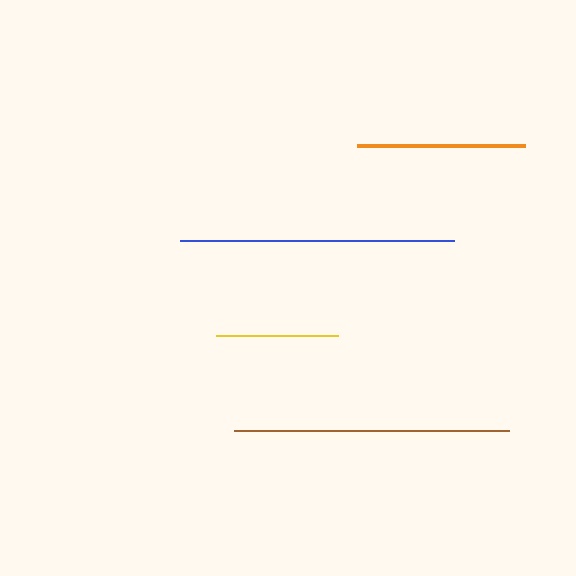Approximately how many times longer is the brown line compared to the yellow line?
The brown line is approximately 2.2 times the length of the yellow line.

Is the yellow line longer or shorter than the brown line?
The brown line is longer than the yellow line.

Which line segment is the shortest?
The yellow line is the shortest at approximately 122 pixels.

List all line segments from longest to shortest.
From longest to shortest: brown, blue, orange, yellow.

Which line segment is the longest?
The brown line is the longest at approximately 275 pixels.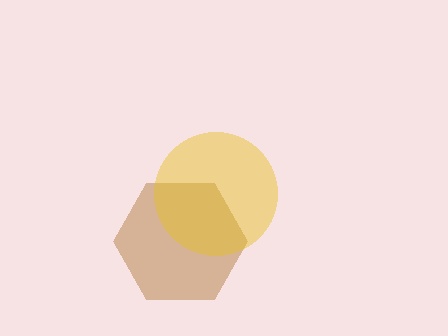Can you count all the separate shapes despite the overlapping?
Yes, there are 2 separate shapes.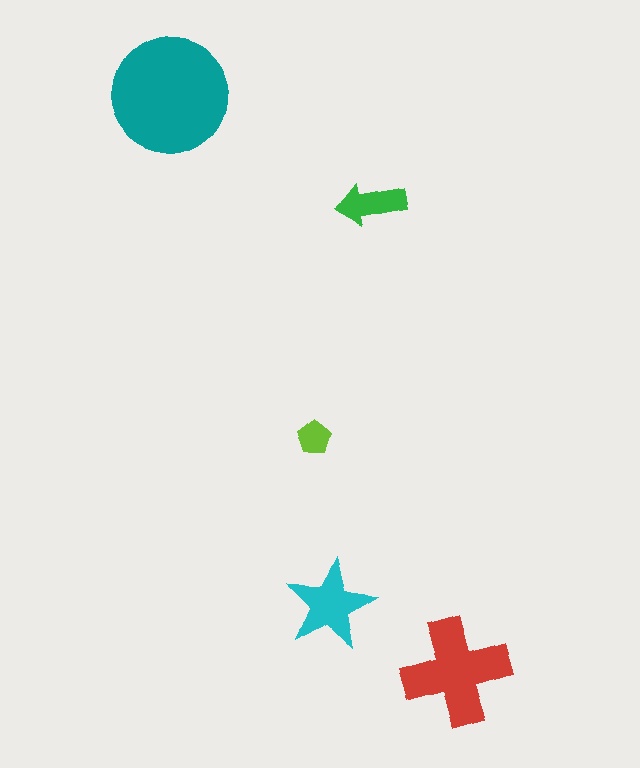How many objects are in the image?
There are 5 objects in the image.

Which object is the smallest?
The lime pentagon.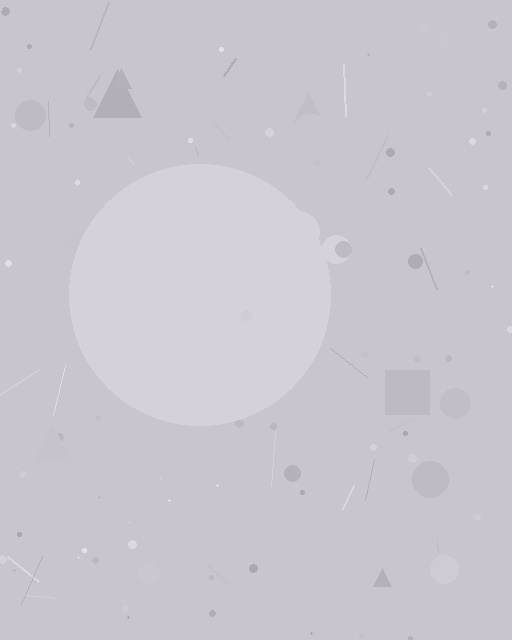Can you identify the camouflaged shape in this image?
The camouflaged shape is a circle.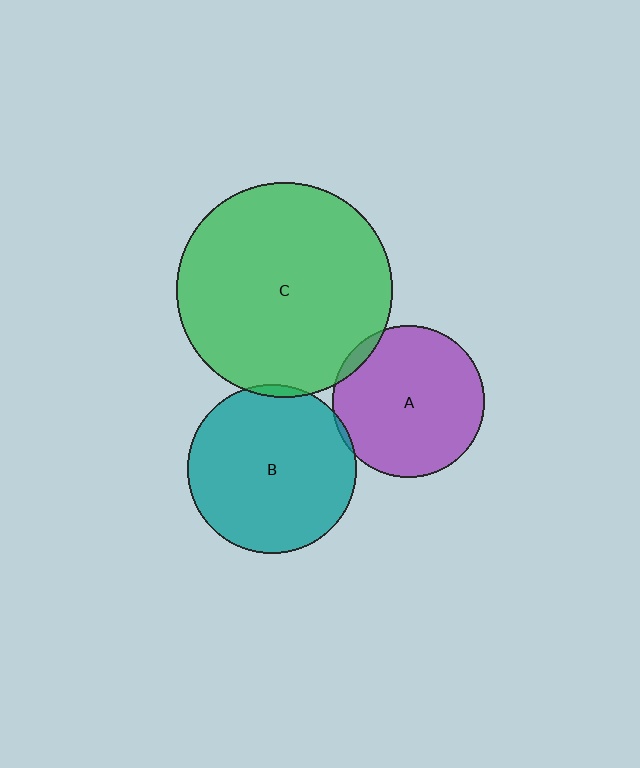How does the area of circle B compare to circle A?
Approximately 1.2 times.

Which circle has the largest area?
Circle C (green).